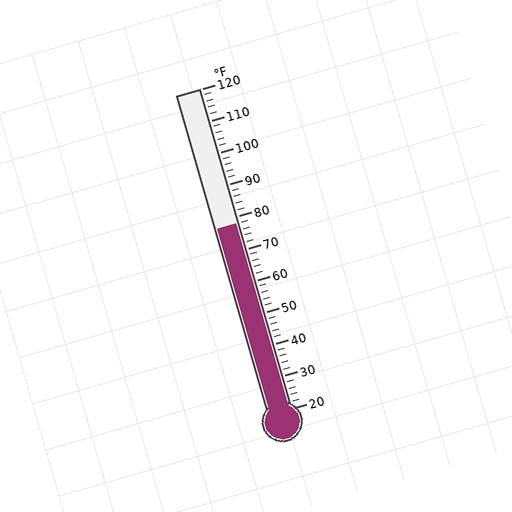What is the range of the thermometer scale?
The thermometer scale ranges from 20°F to 120°F.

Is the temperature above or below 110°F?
The temperature is below 110°F.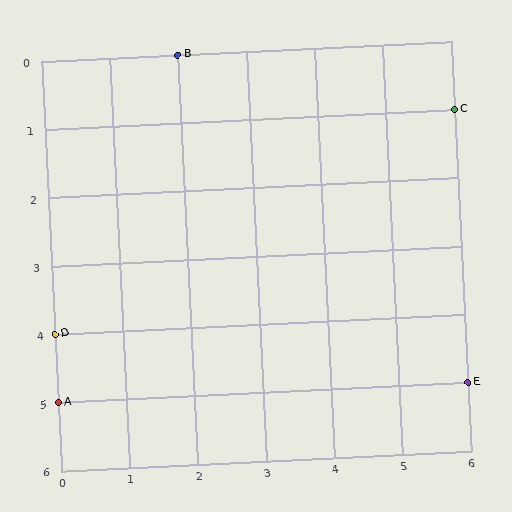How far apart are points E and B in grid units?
Points E and B are 4 columns and 5 rows apart (about 6.4 grid units diagonally).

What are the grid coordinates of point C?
Point C is at grid coordinates (6, 1).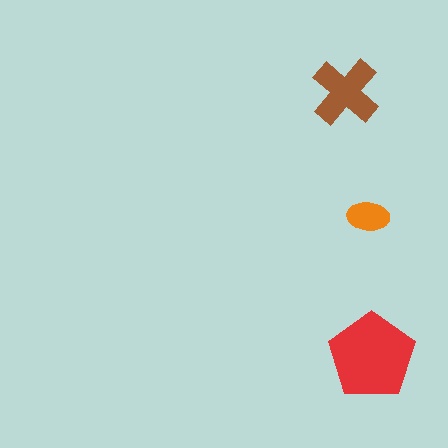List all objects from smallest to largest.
The orange ellipse, the brown cross, the red pentagon.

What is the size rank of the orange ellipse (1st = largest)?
3rd.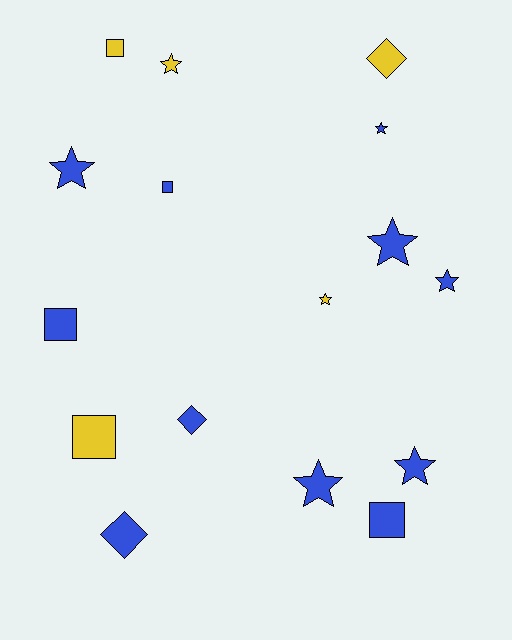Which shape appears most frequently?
Star, with 8 objects.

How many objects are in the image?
There are 16 objects.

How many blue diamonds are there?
There are 2 blue diamonds.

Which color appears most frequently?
Blue, with 11 objects.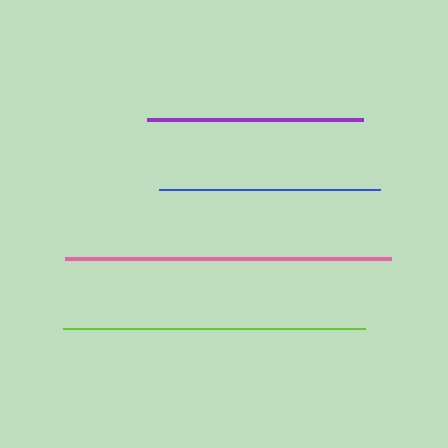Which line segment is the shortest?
The purple line is the shortest at approximately 217 pixels.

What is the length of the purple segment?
The purple segment is approximately 217 pixels long.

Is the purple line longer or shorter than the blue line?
The blue line is longer than the purple line.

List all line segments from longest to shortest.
From longest to shortest: pink, lime, blue, purple.